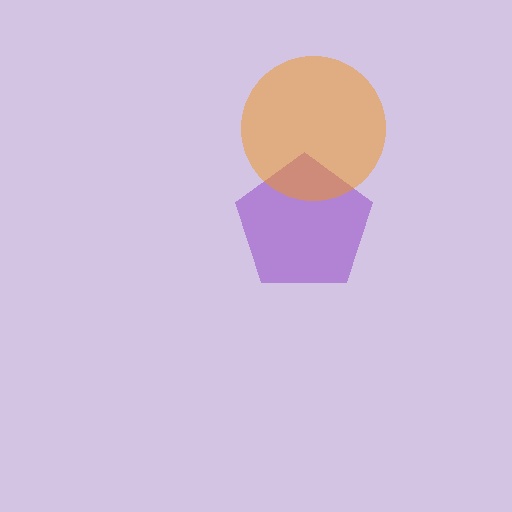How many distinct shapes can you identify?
There are 2 distinct shapes: a purple pentagon, an orange circle.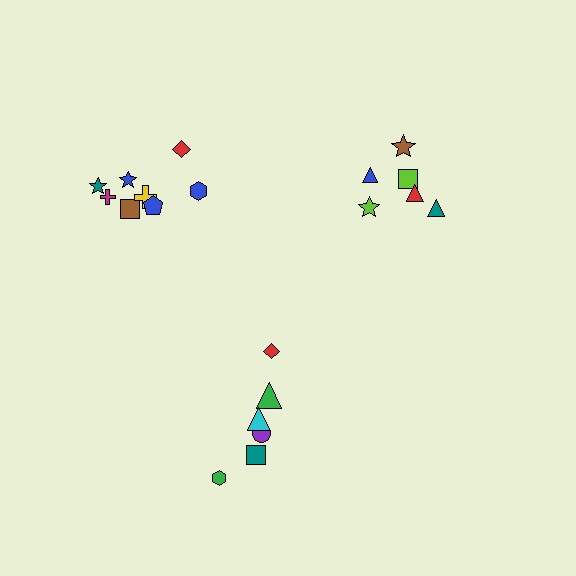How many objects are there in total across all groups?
There are 20 objects.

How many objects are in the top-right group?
There are 6 objects.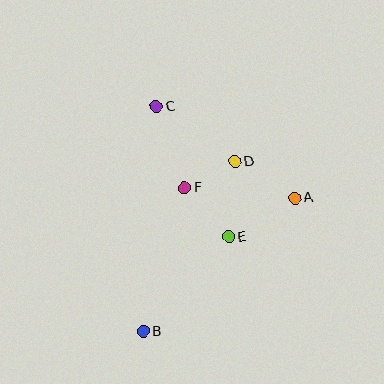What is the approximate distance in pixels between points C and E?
The distance between C and E is approximately 149 pixels.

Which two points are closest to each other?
Points D and F are closest to each other.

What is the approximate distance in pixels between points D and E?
The distance between D and E is approximately 76 pixels.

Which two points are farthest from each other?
Points B and C are farthest from each other.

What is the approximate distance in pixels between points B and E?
The distance between B and E is approximately 127 pixels.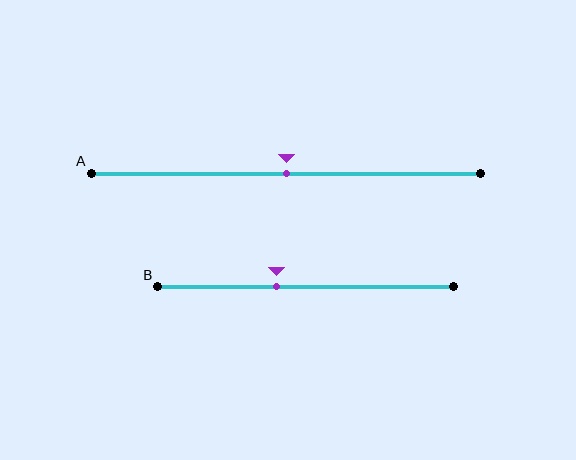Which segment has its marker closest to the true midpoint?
Segment A has its marker closest to the true midpoint.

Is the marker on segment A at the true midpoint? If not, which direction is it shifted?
Yes, the marker on segment A is at the true midpoint.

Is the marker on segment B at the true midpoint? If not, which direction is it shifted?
No, the marker on segment B is shifted to the left by about 10% of the segment length.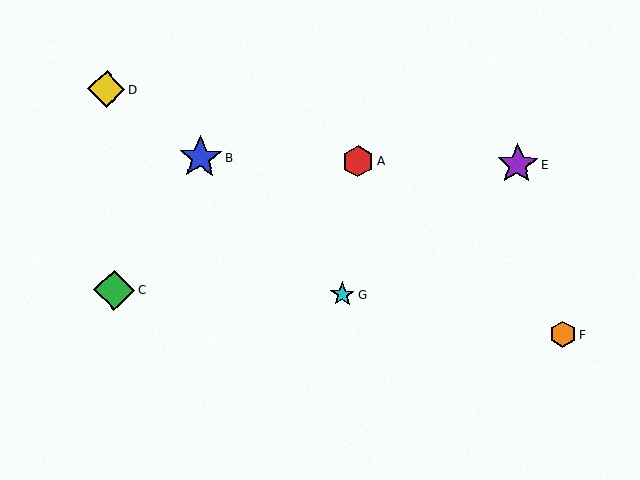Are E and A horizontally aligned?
Yes, both are at y≈164.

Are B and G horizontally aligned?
No, B is at y≈158 and G is at y≈294.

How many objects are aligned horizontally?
3 objects (A, B, E) are aligned horizontally.